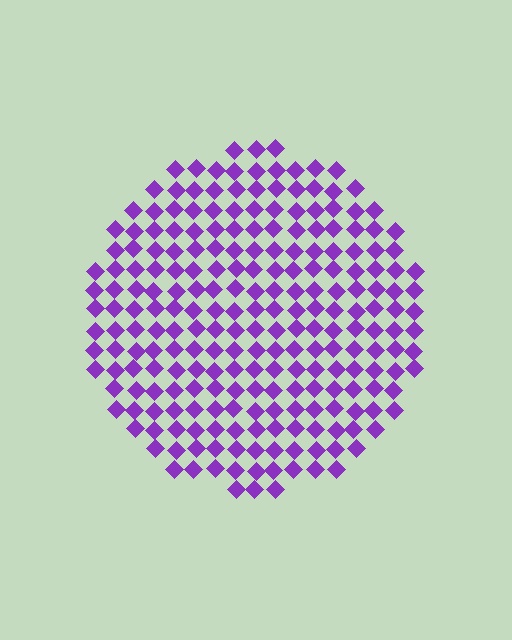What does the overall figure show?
The overall figure shows a circle.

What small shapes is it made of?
It is made of small diamonds.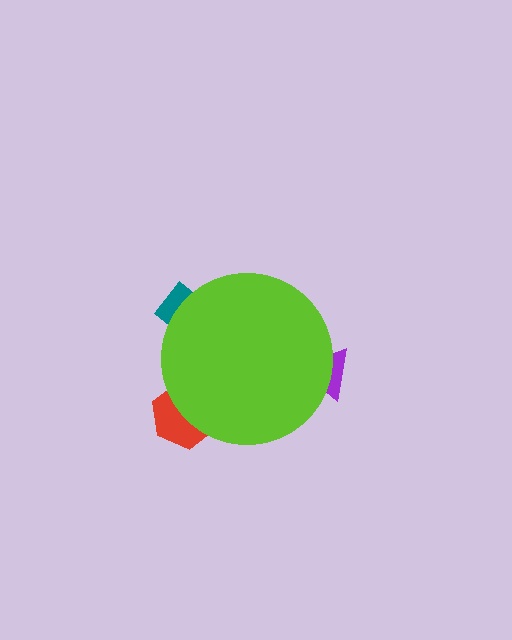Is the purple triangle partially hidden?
Yes, the purple triangle is partially hidden behind the lime circle.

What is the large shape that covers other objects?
A lime circle.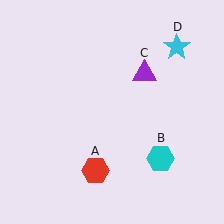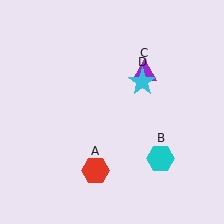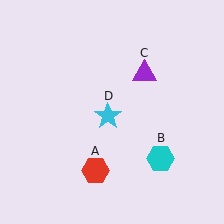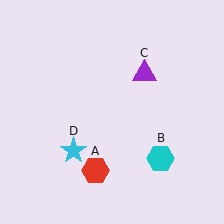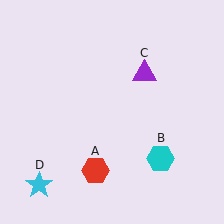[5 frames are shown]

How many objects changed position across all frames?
1 object changed position: cyan star (object D).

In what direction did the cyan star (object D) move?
The cyan star (object D) moved down and to the left.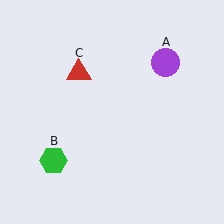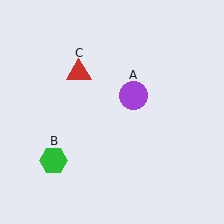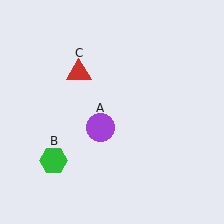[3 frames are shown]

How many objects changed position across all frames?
1 object changed position: purple circle (object A).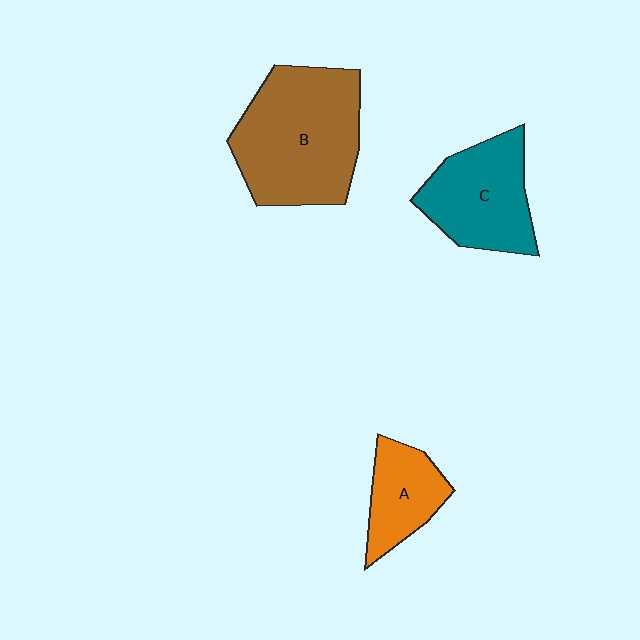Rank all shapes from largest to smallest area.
From largest to smallest: B (brown), C (teal), A (orange).